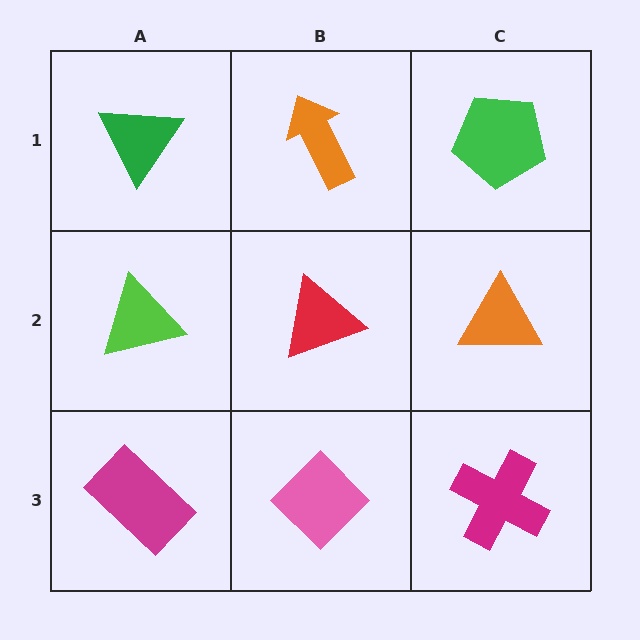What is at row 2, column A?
A lime triangle.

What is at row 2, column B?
A red triangle.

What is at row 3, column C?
A magenta cross.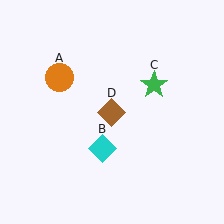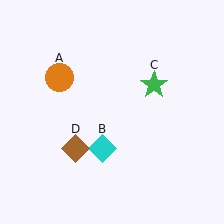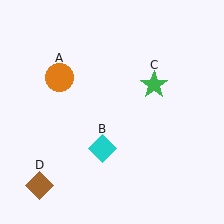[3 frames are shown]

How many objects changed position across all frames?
1 object changed position: brown diamond (object D).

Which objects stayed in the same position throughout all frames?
Orange circle (object A) and cyan diamond (object B) and green star (object C) remained stationary.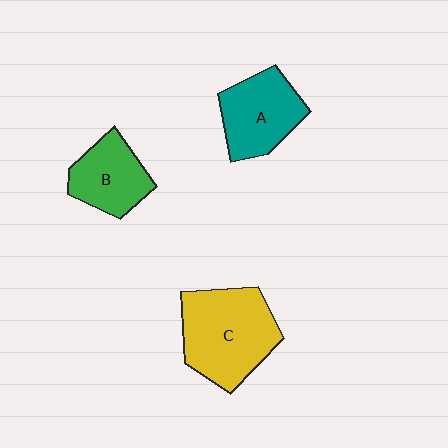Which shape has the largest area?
Shape C (yellow).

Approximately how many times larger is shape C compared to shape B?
Approximately 1.6 times.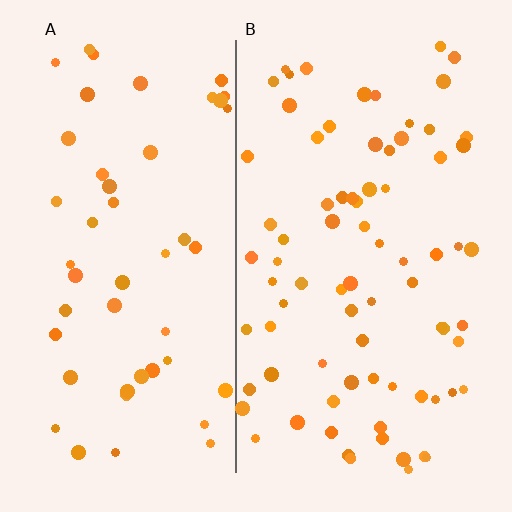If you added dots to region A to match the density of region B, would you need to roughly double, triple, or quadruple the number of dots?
Approximately double.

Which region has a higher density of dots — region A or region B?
B (the right).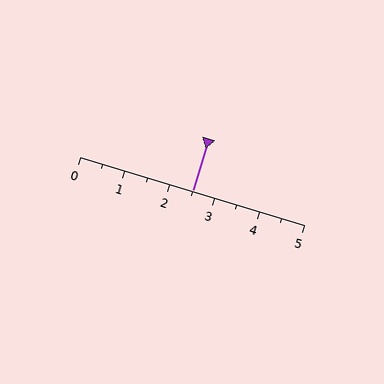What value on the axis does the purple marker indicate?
The marker indicates approximately 2.5.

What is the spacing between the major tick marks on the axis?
The major ticks are spaced 1 apart.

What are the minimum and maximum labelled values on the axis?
The axis runs from 0 to 5.